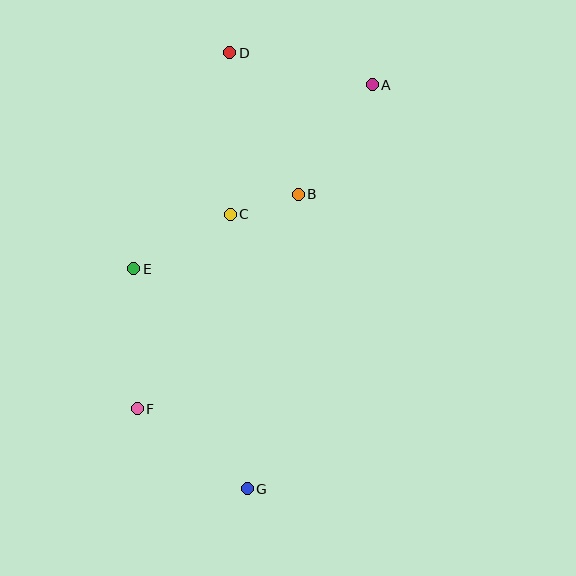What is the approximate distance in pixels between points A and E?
The distance between A and E is approximately 301 pixels.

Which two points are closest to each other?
Points B and C are closest to each other.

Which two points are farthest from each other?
Points D and G are farthest from each other.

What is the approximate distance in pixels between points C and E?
The distance between C and E is approximately 111 pixels.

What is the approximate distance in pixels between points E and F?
The distance between E and F is approximately 140 pixels.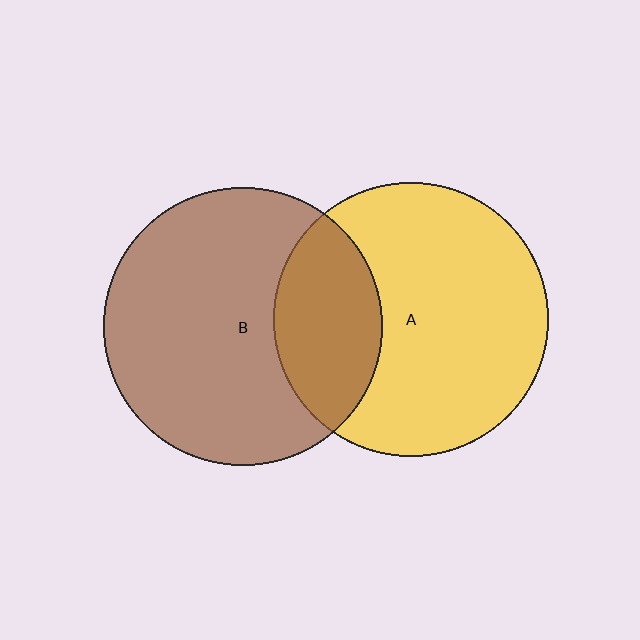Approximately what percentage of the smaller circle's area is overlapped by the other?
Approximately 30%.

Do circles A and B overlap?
Yes.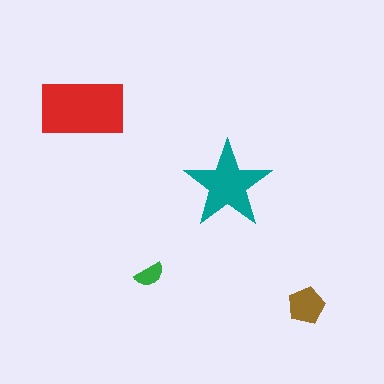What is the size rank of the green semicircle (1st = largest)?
4th.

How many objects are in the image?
There are 4 objects in the image.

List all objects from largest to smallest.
The red rectangle, the teal star, the brown pentagon, the green semicircle.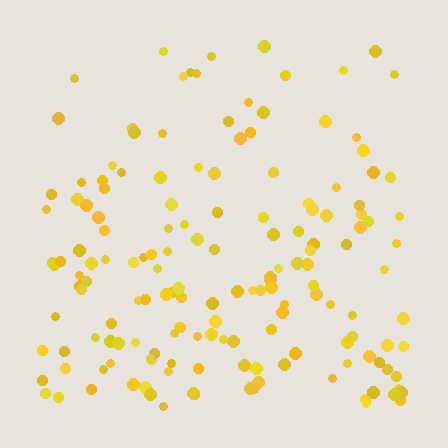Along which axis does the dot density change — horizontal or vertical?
Vertical.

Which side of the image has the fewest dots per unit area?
The top.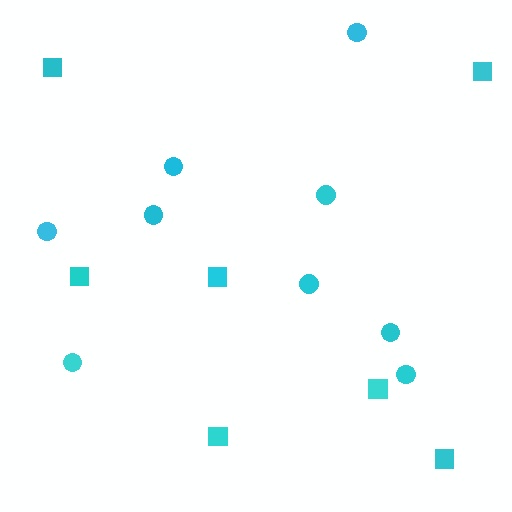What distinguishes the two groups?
There are 2 groups: one group of circles (9) and one group of squares (7).